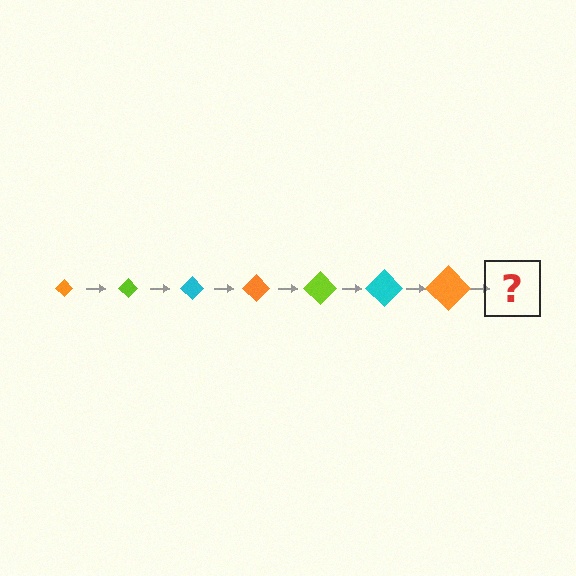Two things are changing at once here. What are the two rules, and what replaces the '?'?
The two rules are that the diamond grows larger each step and the color cycles through orange, lime, and cyan. The '?' should be a lime diamond, larger than the previous one.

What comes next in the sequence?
The next element should be a lime diamond, larger than the previous one.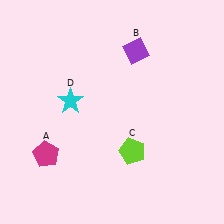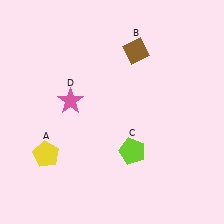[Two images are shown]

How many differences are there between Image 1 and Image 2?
There are 3 differences between the two images.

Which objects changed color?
A changed from magenta to yellow. B changed from purple to brown. D changed from cyan to pink.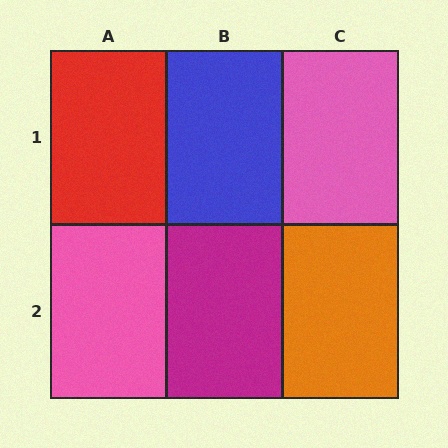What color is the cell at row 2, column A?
Pink.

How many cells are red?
1 cell is red.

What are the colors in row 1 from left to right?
Red, blue, pink.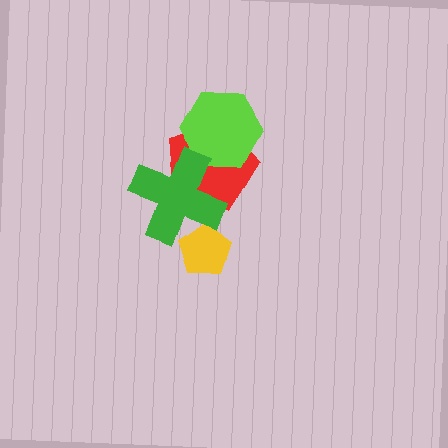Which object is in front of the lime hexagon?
The green cross is in front of the lime hexagon.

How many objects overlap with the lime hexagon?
2 objects overlap with the lime hexagon.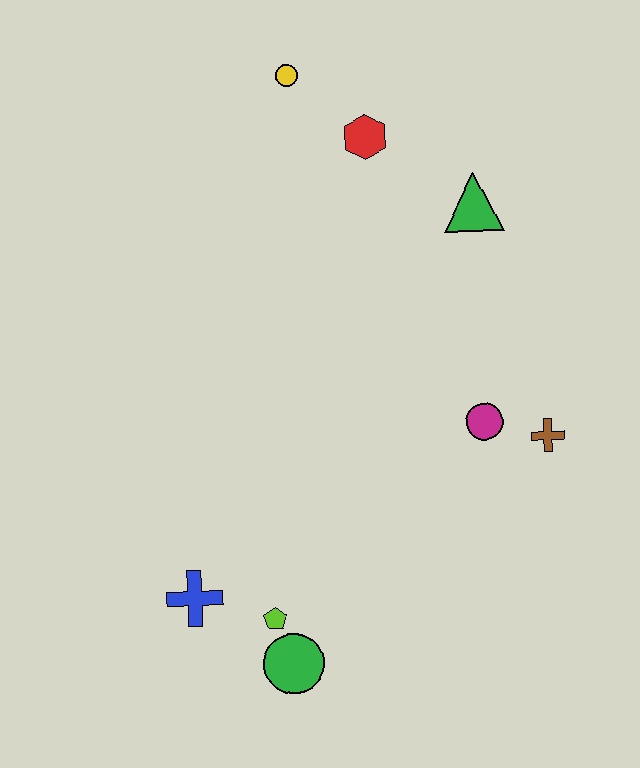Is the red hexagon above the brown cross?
Yes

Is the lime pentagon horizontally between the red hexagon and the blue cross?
Yes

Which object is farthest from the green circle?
The yellow circle is farthest from the green circle.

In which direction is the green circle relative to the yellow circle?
The green circle is below the yellow circle.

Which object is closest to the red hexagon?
The yellow circle is closest to the red hexagon.